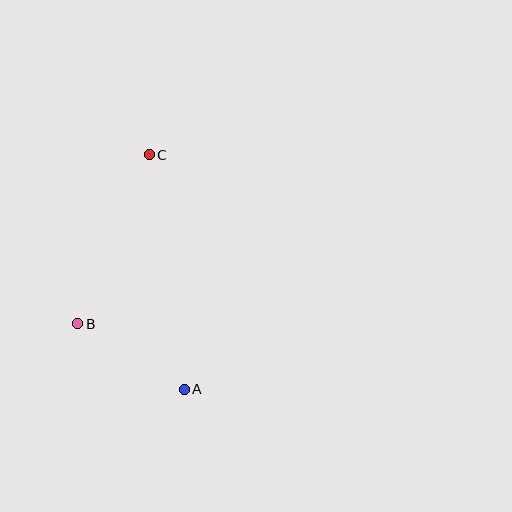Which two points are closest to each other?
Points A and B are closest to each other.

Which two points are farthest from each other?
Points A and C are farthest from each other.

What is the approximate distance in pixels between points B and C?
The distance between B and C is approximately 184 pixels.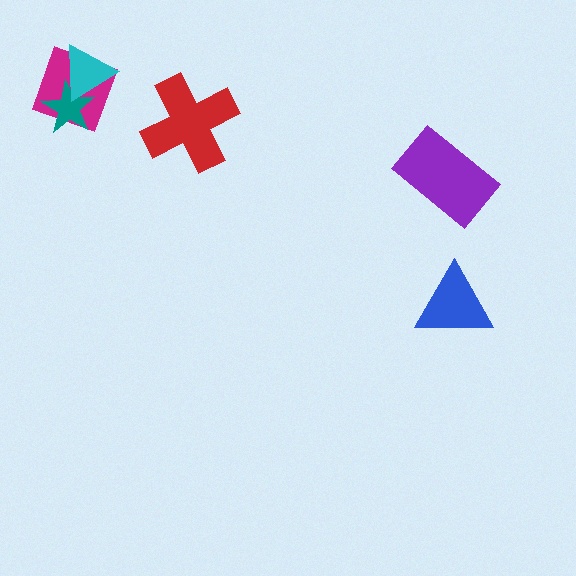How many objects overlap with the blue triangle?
0 objects overlap with the blue triangle.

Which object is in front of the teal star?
The cyan triangle is in front of the teal star.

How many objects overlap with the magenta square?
2 objects overlap with the magenta square.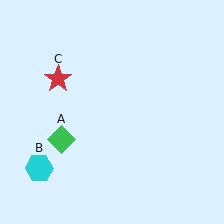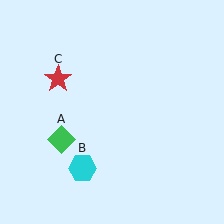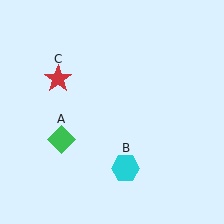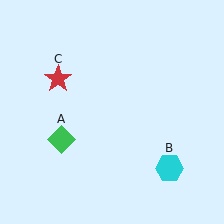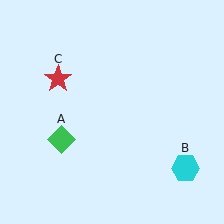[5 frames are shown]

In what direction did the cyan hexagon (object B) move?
The cyan hexagon (object B) moved right.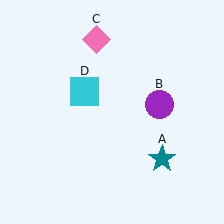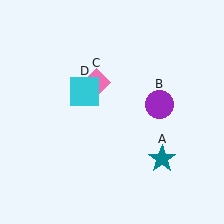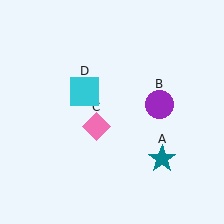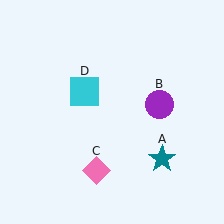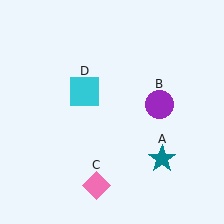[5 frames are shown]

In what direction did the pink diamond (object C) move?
The pink diamond (object C) moved down.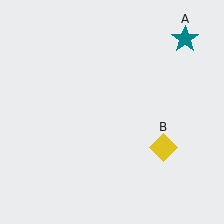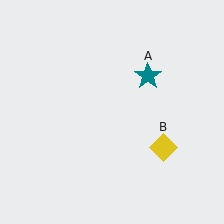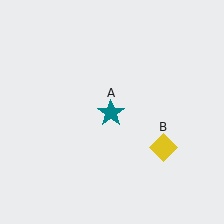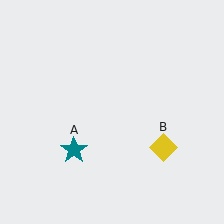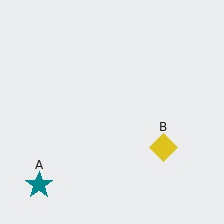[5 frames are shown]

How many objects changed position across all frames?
1 object changed position: teal star (object A).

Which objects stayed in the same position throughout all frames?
Yellow diamond (object B) remained stationary.